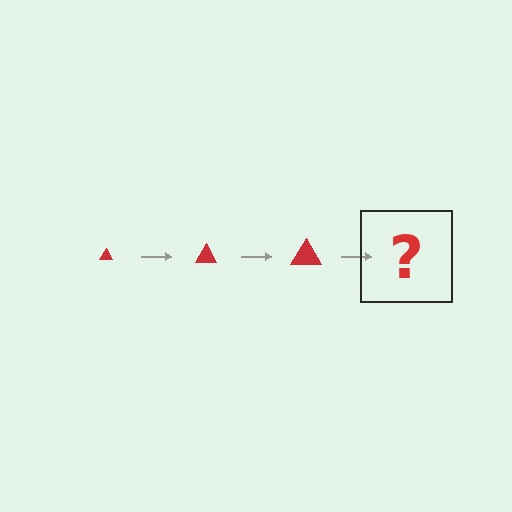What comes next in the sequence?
The next element should be a red triangle, larger than the previous one.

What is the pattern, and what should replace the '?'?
The pattern is that the triangle gets progressively larger each step. The '?' should be a red triangle, larger than the previous one.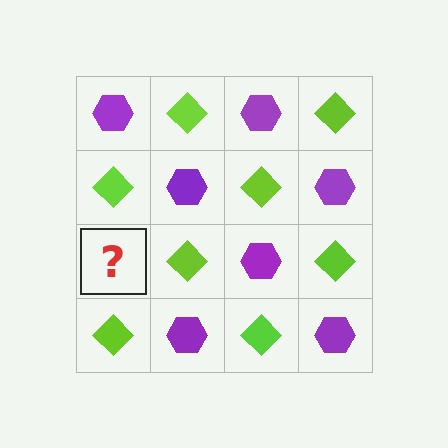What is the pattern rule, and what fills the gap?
The rule is that it alternates purple hexagon and lime diamond in a checkerboard pattern. The gap should be filled with a purple hexagon.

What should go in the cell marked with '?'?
The missing cell should contain a purple hexagon.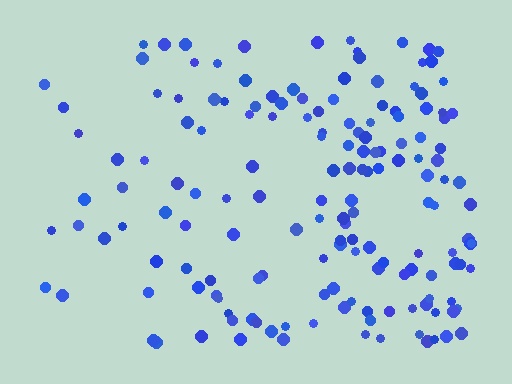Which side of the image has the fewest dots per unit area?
The left.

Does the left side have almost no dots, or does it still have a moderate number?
Still a moderate number, just noticeably fewer than the right.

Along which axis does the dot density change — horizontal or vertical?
Horizontal.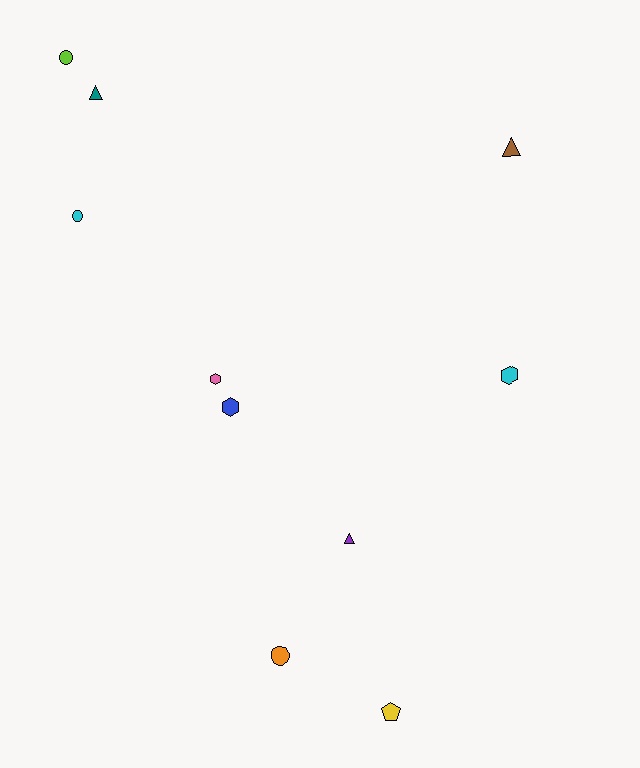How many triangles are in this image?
There are 3 triangles.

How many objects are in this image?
There are 10 objects.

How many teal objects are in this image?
There is 1 teal object.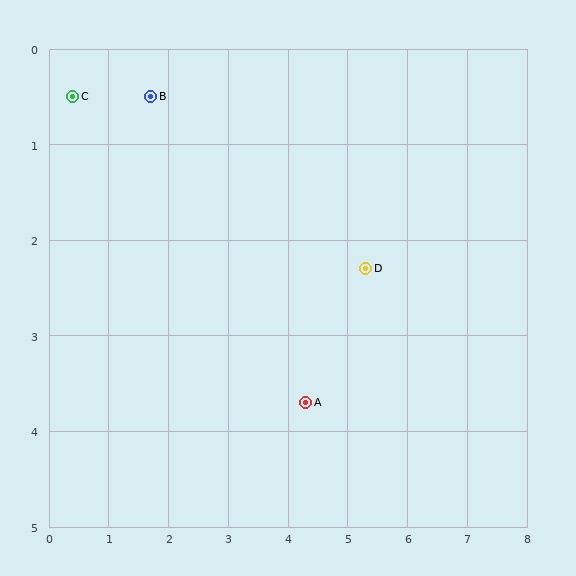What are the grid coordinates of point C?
Point C is at approximately (0.4, 0.5).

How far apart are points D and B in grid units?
Points D and B are about 4.0 grid units apart.